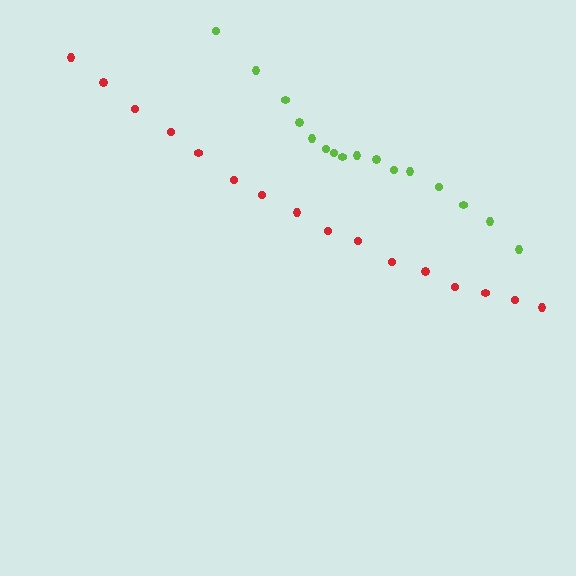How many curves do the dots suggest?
There are 2 distinct paths.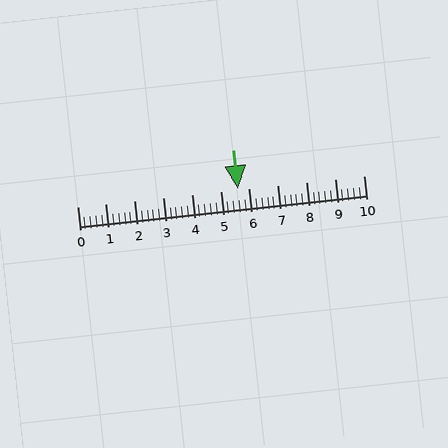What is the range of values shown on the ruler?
The ruler shows values from 0 to 10.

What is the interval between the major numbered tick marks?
The major tick marks are spaced 1 units apart.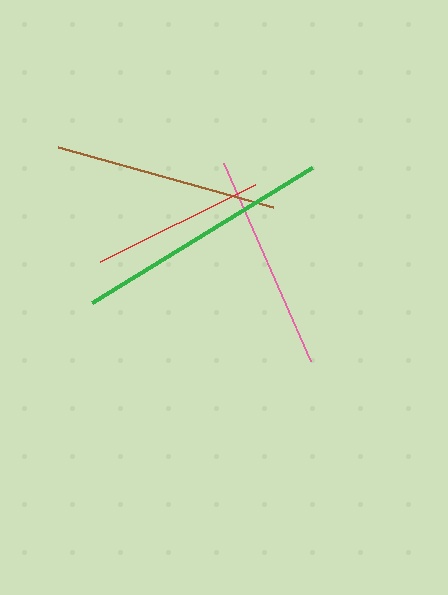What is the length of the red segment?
The red segment is approximately 173 pixels long.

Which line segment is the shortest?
The red line is the shortest at approximately 173 pixels.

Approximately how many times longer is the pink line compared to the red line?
The pink line is approximately 1.2 times the length of the red line.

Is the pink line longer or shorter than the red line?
The pink line is longer than the red line.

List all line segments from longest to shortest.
From longest to shortest: green, brown, pink, red.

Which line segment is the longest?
The green line is the longest at approximately 257 pixels.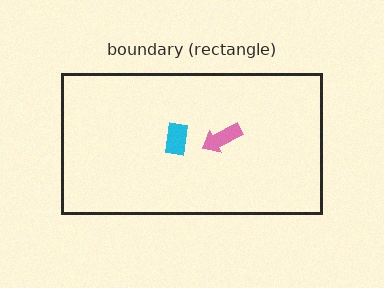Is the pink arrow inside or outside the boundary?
Inside.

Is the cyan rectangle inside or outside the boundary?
Inside.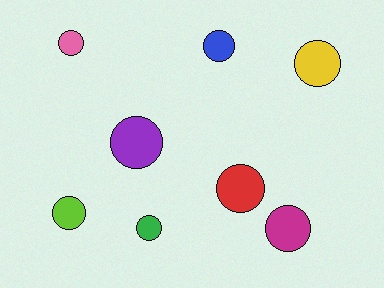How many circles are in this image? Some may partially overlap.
There are 8 circles.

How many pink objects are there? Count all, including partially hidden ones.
There is 1 pink object.